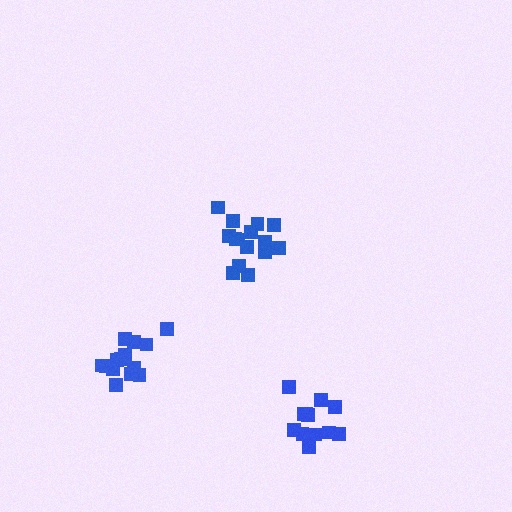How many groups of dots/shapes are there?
There are 3 groups.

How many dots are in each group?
Group 1: 15 dots, Group 2: 12 dots, Group 3: 14 dots (41 total).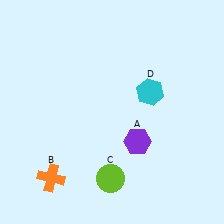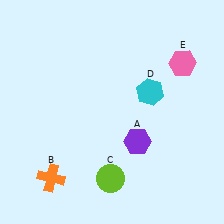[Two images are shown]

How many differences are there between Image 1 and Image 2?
There is 1 difference between the two images.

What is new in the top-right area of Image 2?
A pink hexagon (E) was added in the top-right area of Image 2.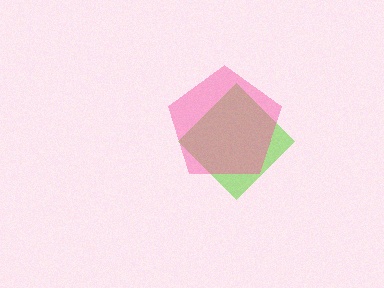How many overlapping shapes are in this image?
There are 2 overlapping shapes in the image.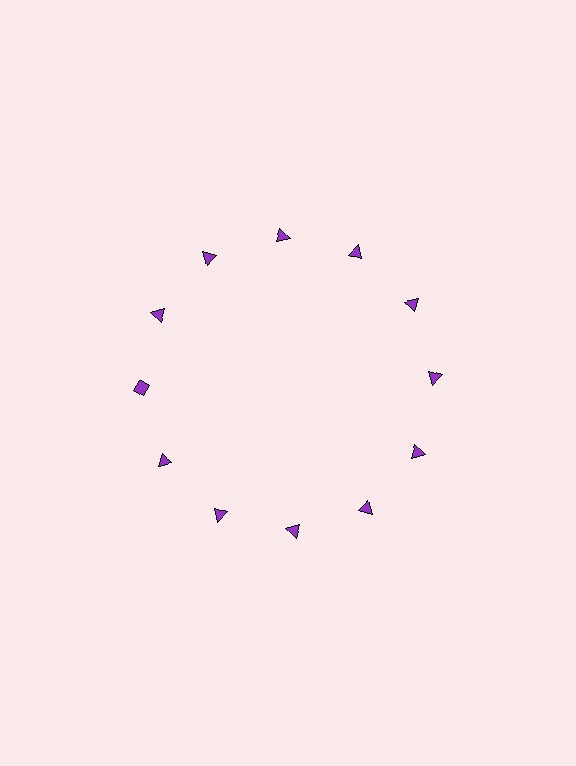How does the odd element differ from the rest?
It has a different shape: diamond instead of triangle.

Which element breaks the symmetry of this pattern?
The purple diamond at roughly the 9 o'clock position breaks the symmetry. All other shapes are purple triangles.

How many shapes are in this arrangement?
There are 12 shapes arranged in a ring pattern.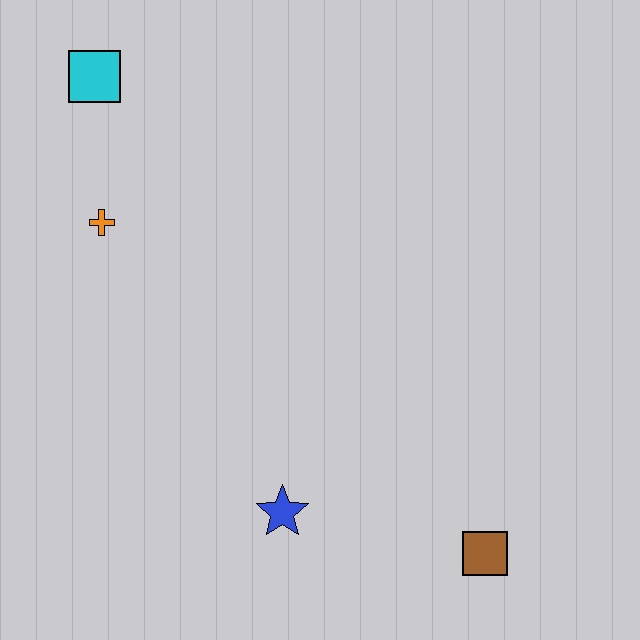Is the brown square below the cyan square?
Yes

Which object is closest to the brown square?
The blue star is closest to the brown square.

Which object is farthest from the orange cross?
The brown square is farthest from the orange cross.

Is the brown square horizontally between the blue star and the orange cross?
No